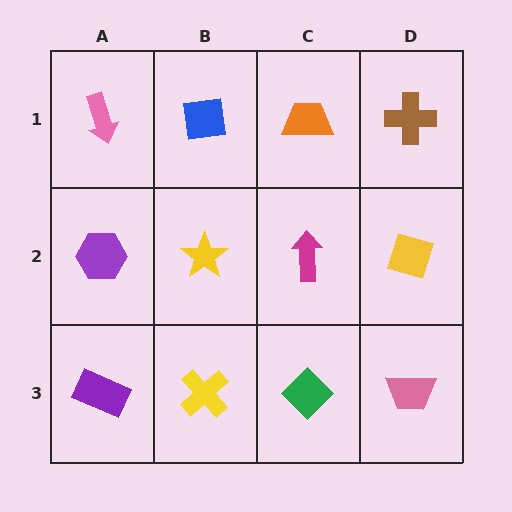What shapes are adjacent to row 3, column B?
A yellow star (row 2, column B), a purple rectangle (row 3, column A), a green diamond (row 3, column C).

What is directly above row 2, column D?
A brown cross.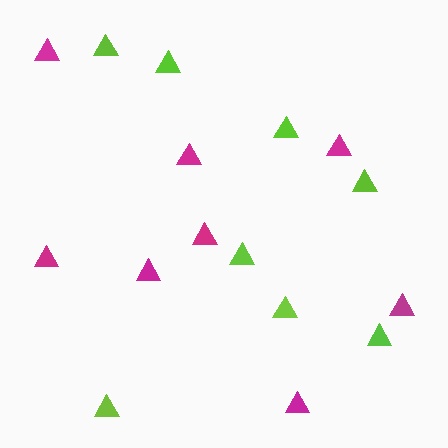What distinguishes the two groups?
There are 2 groups: one group of magenta triangles (8) and one group of lime triangles (8).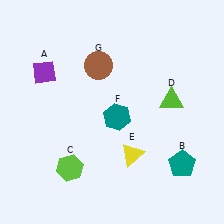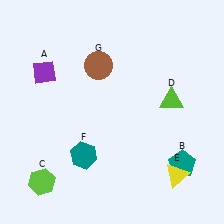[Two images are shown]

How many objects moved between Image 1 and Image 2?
3 objects moved between the two images.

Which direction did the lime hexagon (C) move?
The lime hexagon (C) moved left.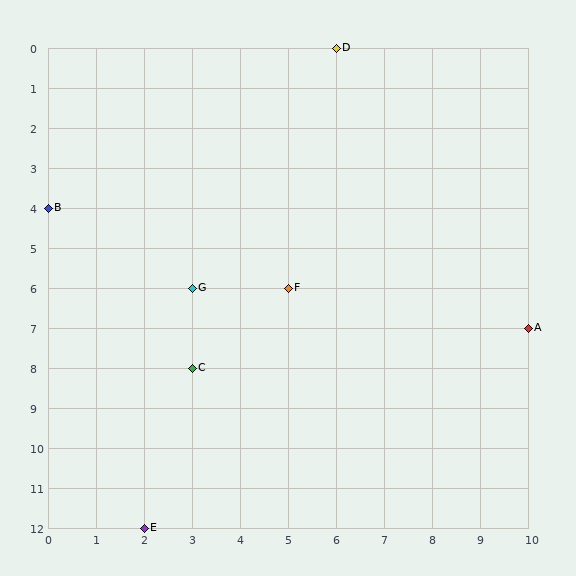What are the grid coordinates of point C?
Point C is at grid coordinates (3, 8).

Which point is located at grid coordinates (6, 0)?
Point D is at (6, 0).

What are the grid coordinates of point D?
Point D is at grid coordinates (6, 0).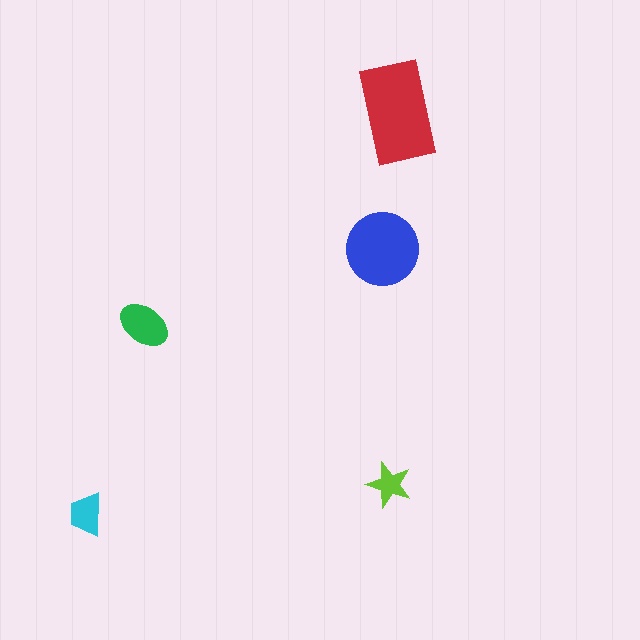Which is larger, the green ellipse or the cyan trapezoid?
The green ellipse.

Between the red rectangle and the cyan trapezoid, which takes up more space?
The red rectangle.